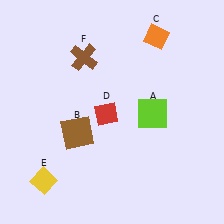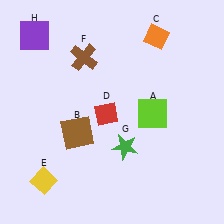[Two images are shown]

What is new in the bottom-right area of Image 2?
A green star (G) was added in the bottom-right area of Image 2.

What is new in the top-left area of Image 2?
A purple square (H) was added in the top-left area of Image 2.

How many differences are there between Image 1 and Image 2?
There are 2 differences between the two images.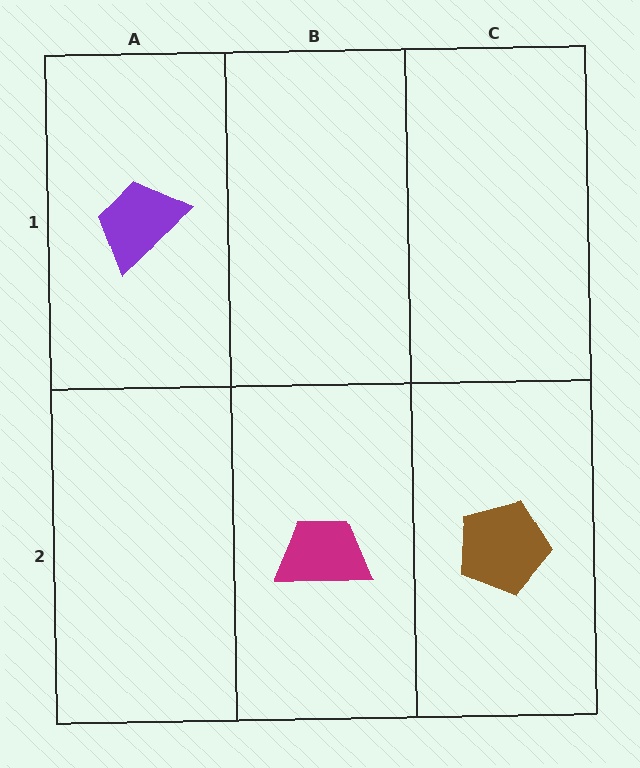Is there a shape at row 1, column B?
No, that cell is empty.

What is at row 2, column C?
A brown pentagon.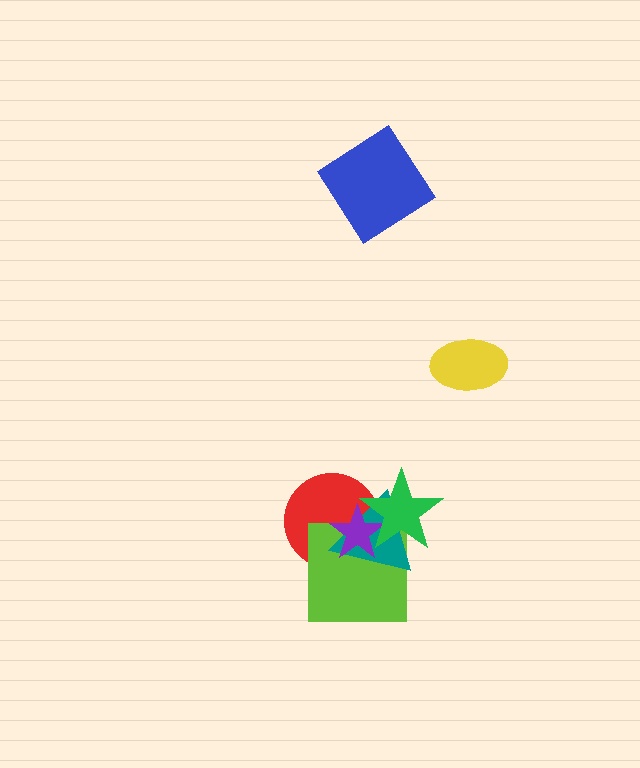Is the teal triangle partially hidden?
Yes, it is partially covered by another shape.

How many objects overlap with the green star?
4 objects overlap with the green star.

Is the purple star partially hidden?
Yes, it is partially covered by another shape.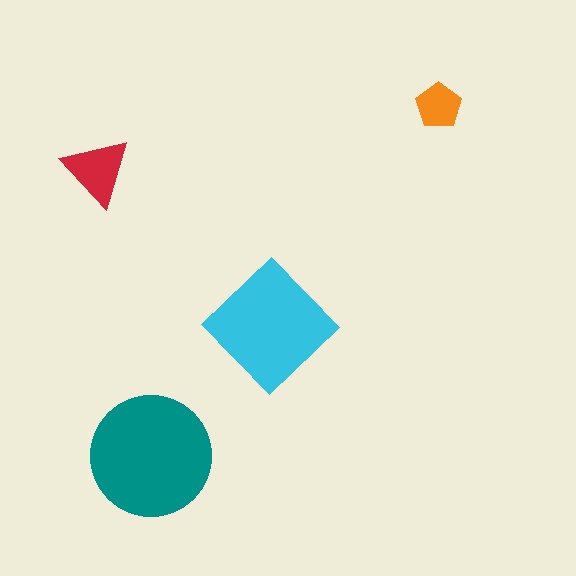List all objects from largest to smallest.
The teal circle, the cyan diamond, the red triangle, the orange pentagon.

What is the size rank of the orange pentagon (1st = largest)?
4th.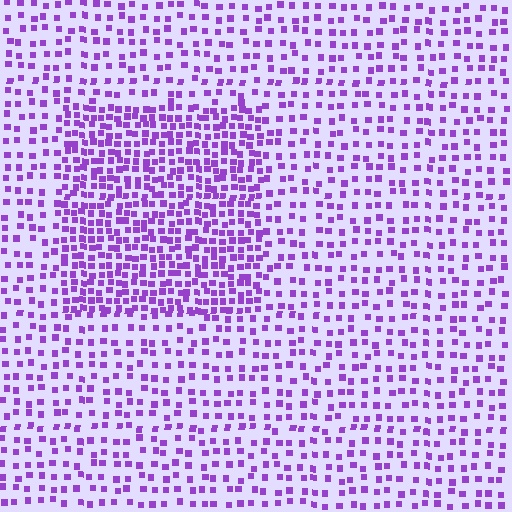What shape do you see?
I see a rectangle.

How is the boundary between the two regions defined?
The boundary is defined by a change in element density (approximately 2.0x ratio). All elements are the same color, size, and shape.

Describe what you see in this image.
The image contains small purple elements arranged at two different densities. A rectangle-shaped region is visible where the elements are more densely packed than the surrounding area.